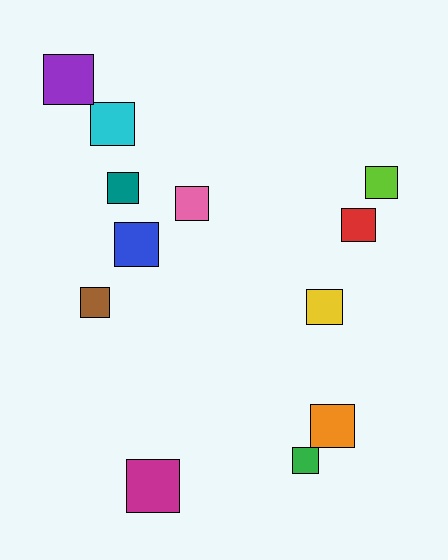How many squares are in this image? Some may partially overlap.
There are 12 squares.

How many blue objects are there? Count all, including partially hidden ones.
There is 1 blue object.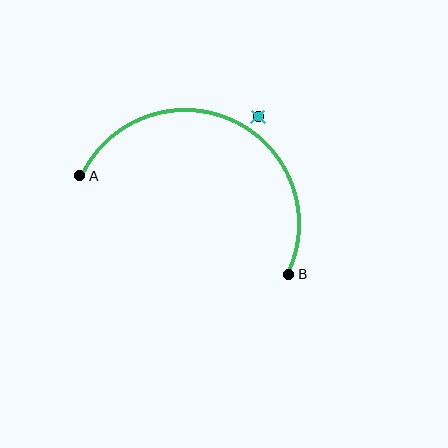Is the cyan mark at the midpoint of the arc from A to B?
No — the cyan mark does not lie on the arc at all. It sits slightly outside the curve.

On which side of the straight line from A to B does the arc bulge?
The arc bulges above the straight line connecting A and B.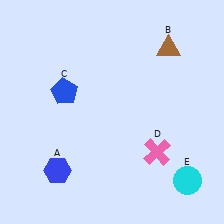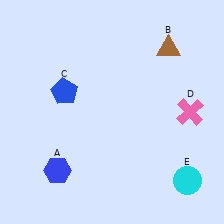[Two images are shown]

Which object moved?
The pink cross (D) moved up.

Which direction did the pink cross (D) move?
The pink cross (D) moved up.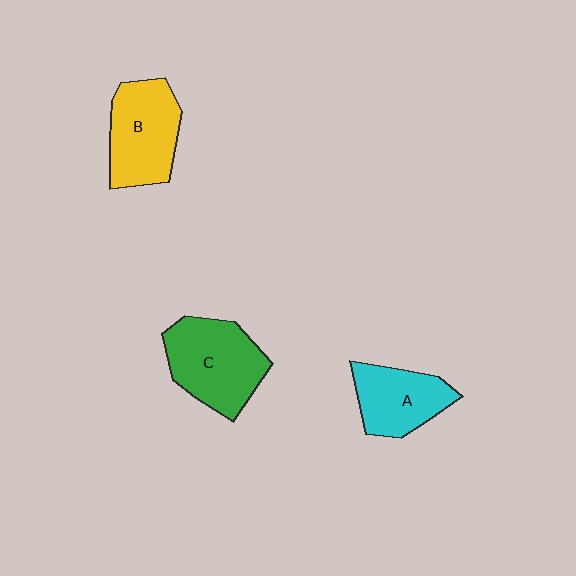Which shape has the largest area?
Shape C (green).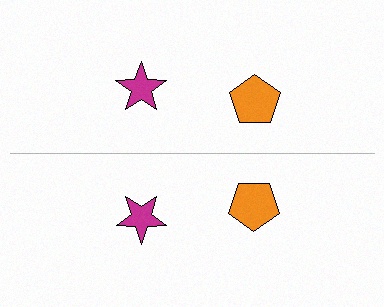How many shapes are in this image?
There are 4 shapes in this image.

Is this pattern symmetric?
Yes, this pattern has bilateral (reflection) symmetry.